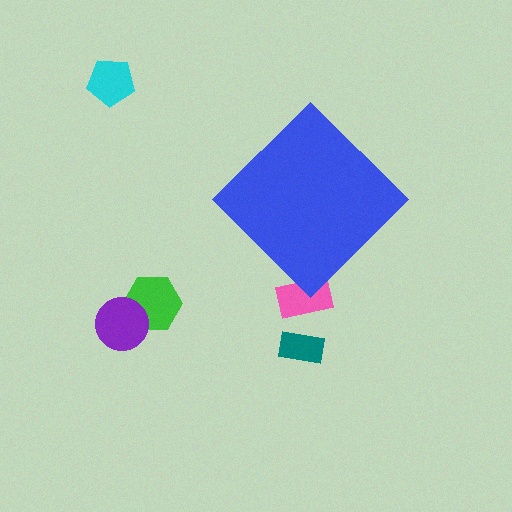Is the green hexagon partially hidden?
No, the green hexagon is fully visible.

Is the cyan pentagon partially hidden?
No, the cyan pentagon is fully visible.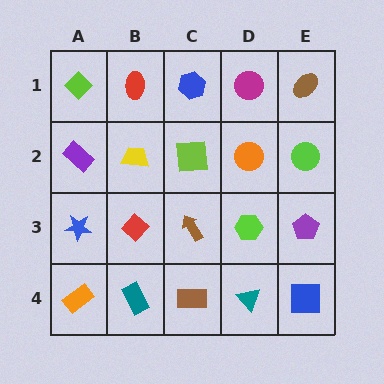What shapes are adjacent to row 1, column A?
A purple rectangle (row 2, column A), a red ellipse (row 1, column B).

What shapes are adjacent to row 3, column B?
A yellow trapezoid (row 2, column B), a teal rectangle (row 4, column B), a blue star (row 3, column A), a brown arrow (row 3, column C).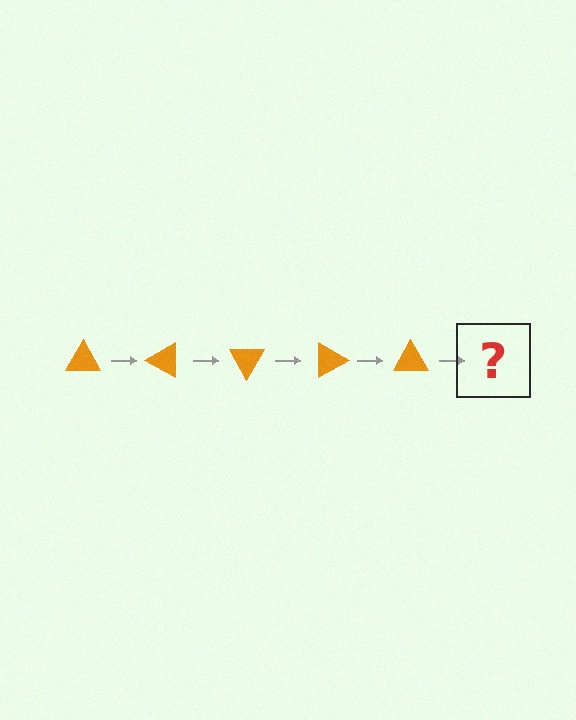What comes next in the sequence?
The next element should be an orange triangle rotated 150 degrees.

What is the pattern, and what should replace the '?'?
The pattern is that the triangle rotates 30 degrees each step. The '?' should be an orange triangle rotated 150 degrees.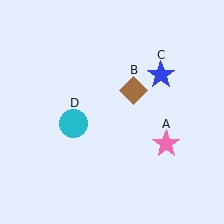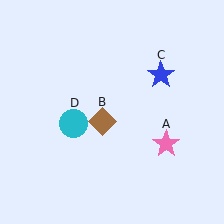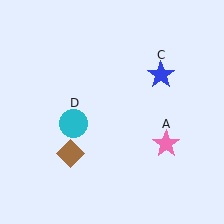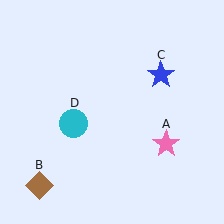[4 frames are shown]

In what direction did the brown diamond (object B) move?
The brown diamond (object B) moved down and to the left.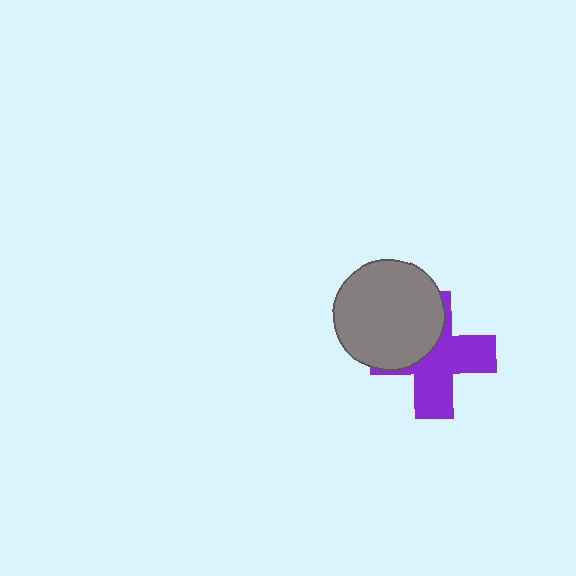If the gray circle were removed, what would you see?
You would see the complete purple cross.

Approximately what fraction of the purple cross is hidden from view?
Roughly 40% of the purple cross is hidden behind the gray circle.